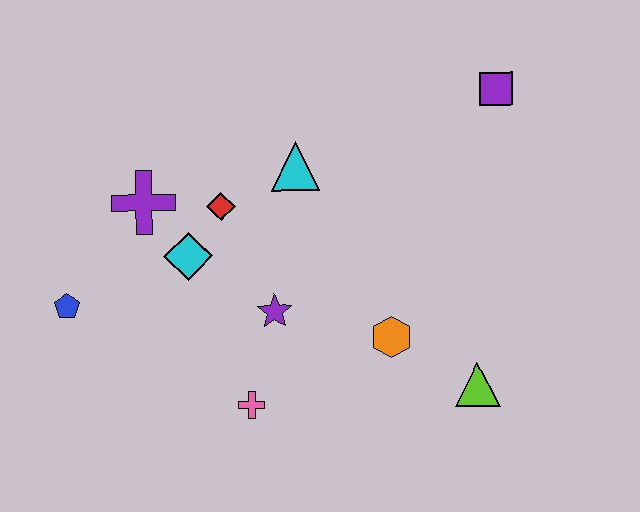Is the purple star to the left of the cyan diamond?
No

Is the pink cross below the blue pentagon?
Yes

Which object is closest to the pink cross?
The purple star is closest to the pink cross.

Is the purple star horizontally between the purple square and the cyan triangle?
No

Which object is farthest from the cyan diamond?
The purple square is farthest from the cyan diamond.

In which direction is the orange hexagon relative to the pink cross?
The orange hexagon is to the right of the pink cross.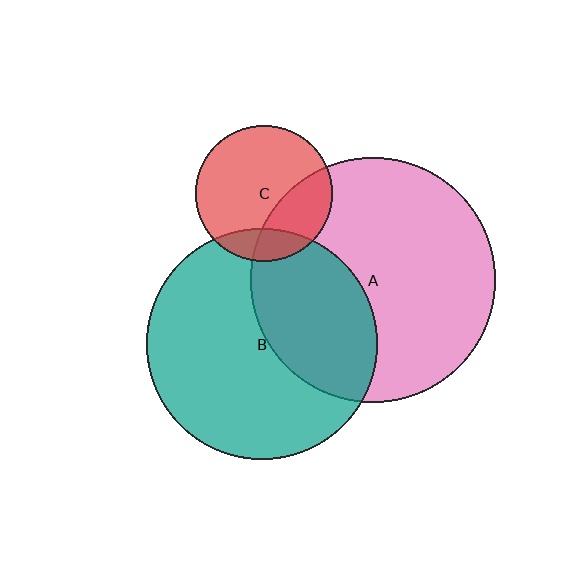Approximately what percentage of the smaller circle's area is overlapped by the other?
Approximately 35%.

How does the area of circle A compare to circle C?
Approximately 3.2 times.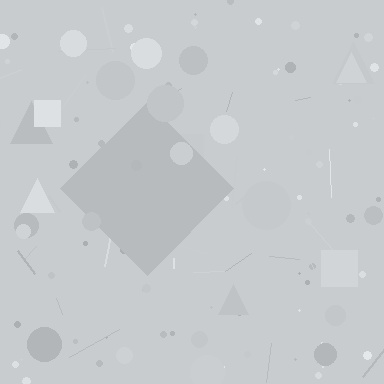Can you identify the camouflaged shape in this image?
The camouflaged shape is a diamond.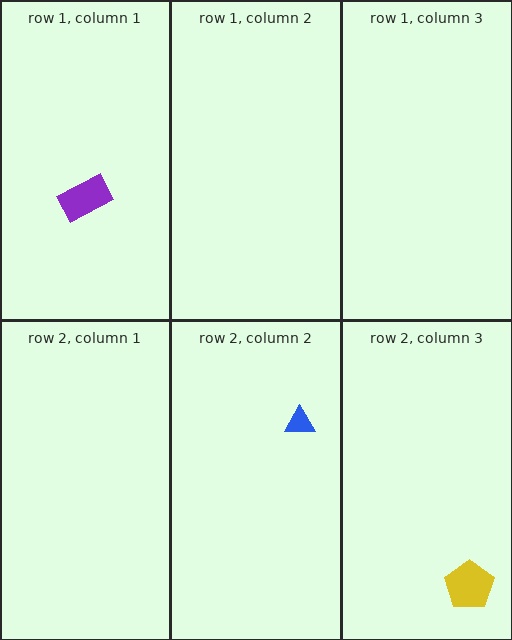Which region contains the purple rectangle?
The row 1, column 1 region.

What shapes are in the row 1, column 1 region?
The purple rectangle.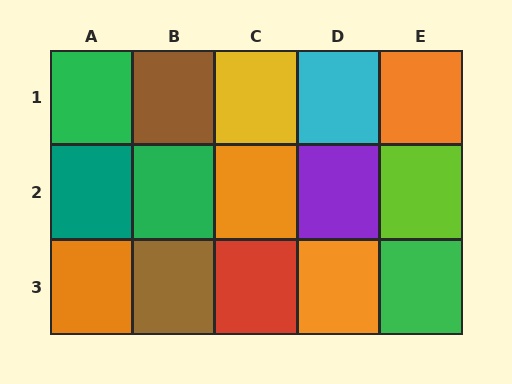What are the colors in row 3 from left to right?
Orange, brown, red, orange, green.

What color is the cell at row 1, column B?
Brown.